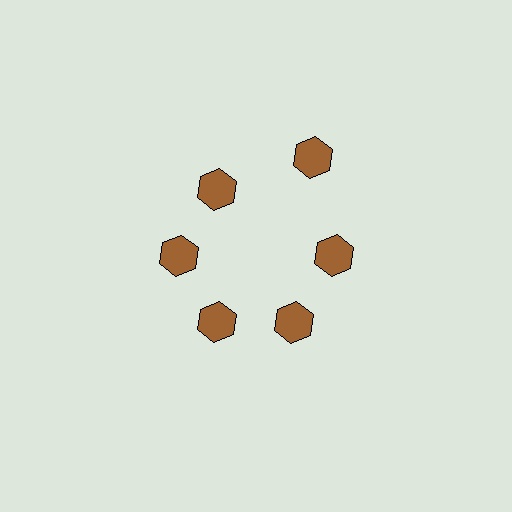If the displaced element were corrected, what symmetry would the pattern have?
It would have 6-fold rotational symmetry — the pattern would map onto itself every 60 degrees.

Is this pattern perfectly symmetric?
No. The 6 brown hexagons are arranged in a ring, but one element near the 1 o'clock position is pushed outward from the center, breaking the 6-fold rotational symmetry.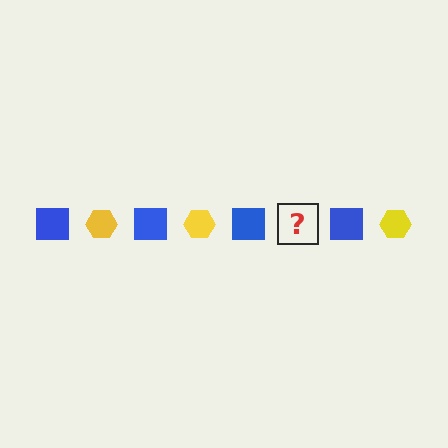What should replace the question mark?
The question mark should be replaced with a yellow hexagon.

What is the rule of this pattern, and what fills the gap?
The rule is that the pattern alternates between blue square and yellow hexagon. The gap should be filled with a yellow hexagon.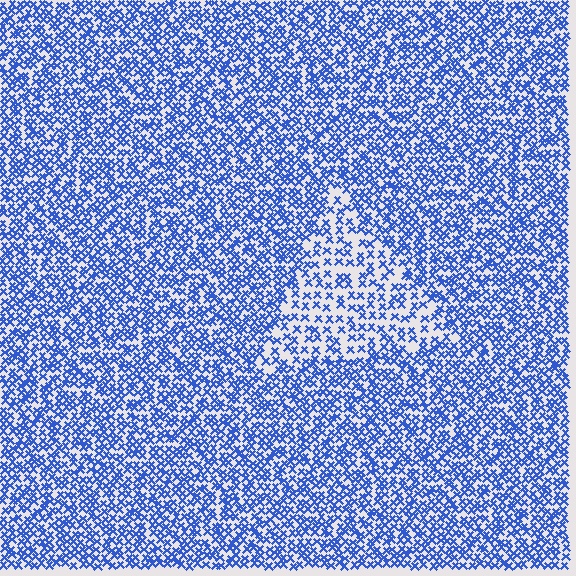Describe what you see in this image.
The image contains small blue elements arranged at two different densities. A triangle-shaped region is visible where the elements are less densely packed than the surrounding area.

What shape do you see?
I see a triangle.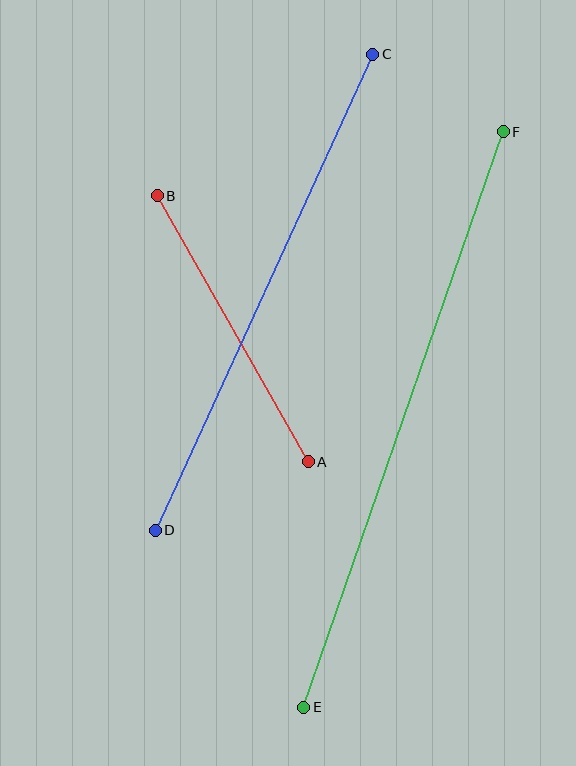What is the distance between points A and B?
The distance is approximately 305 pixels.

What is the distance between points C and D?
The distance is approximately 524 pixels.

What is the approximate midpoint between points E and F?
The midpoint is at approximately (404, 420) pixels.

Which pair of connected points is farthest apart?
Points E and F are farthest apart.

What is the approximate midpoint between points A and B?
The midpoint is at approximately (233, 329) pixels.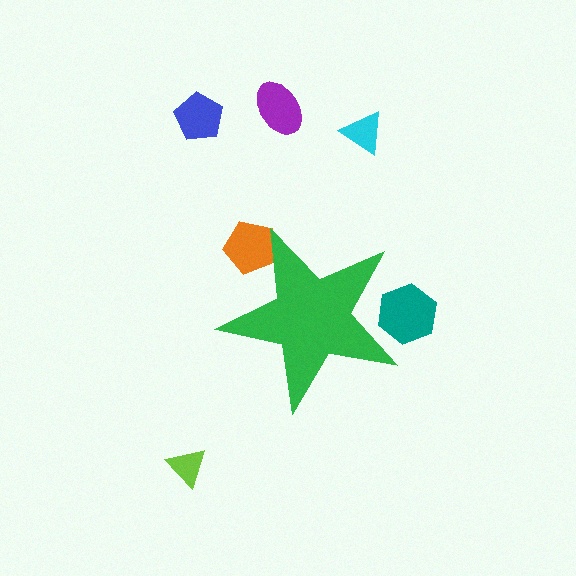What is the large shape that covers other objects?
A green star.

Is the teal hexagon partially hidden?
Yes, the teal hexagon is partially hidden behind the green star.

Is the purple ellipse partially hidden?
No, the purple ellipse is fully visible.